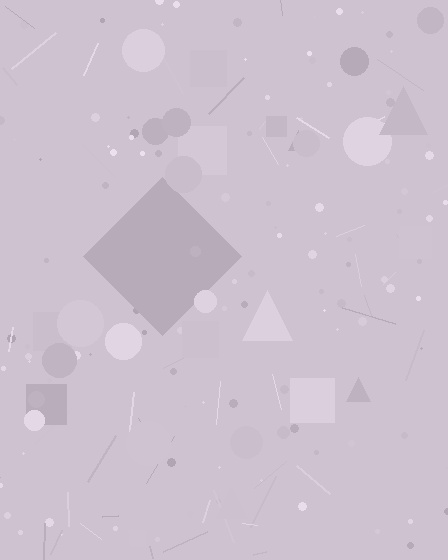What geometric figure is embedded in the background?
A diamond is embedded in the background.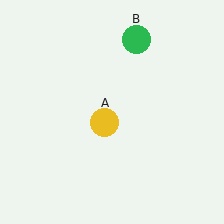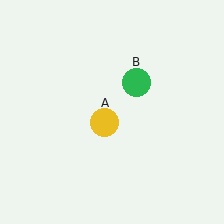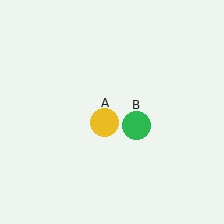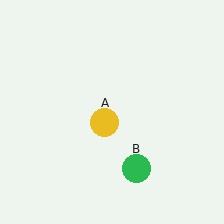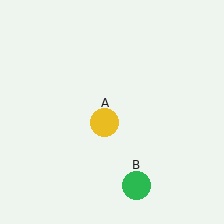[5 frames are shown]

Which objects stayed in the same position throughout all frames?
Yellow circle (object A) remained stationary.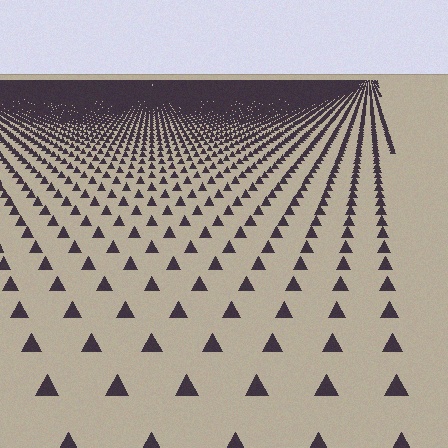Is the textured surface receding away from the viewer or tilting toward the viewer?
The surface is receding away from the viewer. Texture elements get smaller and denser toward the top.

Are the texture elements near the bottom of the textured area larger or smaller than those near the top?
Larger. Near the bottom, elements are closer to the viewer and appear at a bigger on-screen size.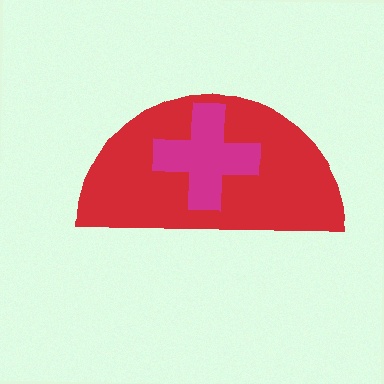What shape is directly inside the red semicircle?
The magenta cross.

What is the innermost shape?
The magenta cross.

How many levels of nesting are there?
2.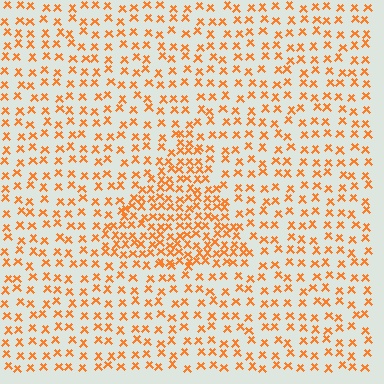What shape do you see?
I see a triangle.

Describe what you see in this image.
The image contains small orange elements arranged at two different densities. A triangle-shaped region is visible where the elements are more densely packed than the surrounding area.